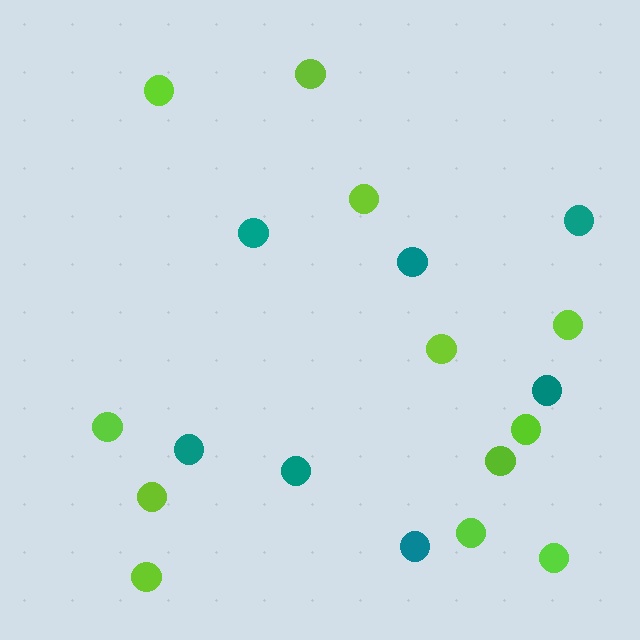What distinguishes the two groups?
There are 2 groups: one group of teal circles (7) and one group of lime circles (12).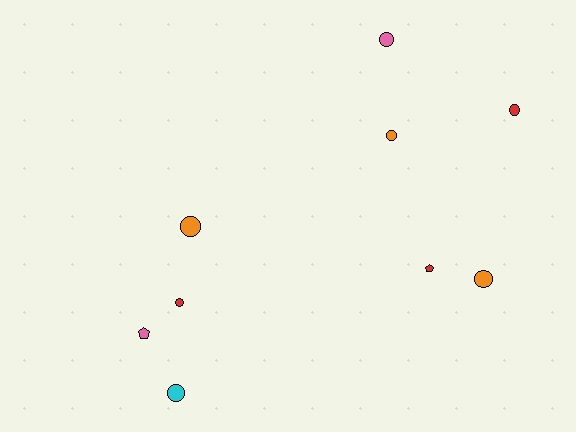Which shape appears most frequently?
Circle, with 7 objects.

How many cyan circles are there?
There is 1 cyan circle.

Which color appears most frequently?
Orange, with 3 objects.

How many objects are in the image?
There are 9 objects.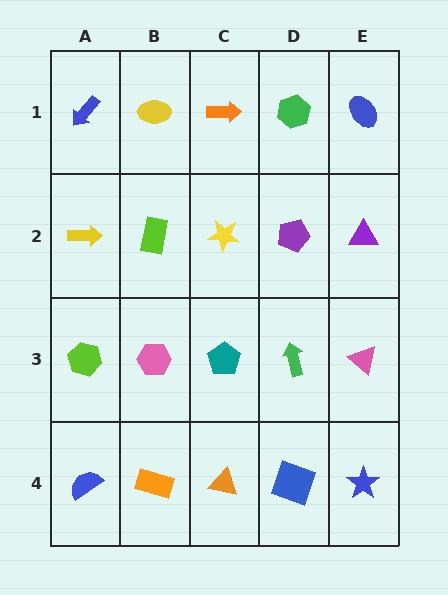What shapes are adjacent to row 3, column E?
A purple triangle (row 2, column E), a blue star (row 4, column E), a green arrow (row 3, column D).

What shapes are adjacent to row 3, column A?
A yellow arrow (row 2, column A), a blue semicircle (row 4, column A), a pink hexagon (row 3, column B).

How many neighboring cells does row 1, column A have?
2.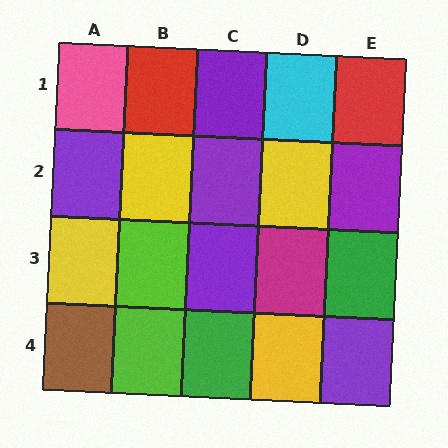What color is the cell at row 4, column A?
Brown.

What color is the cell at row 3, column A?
Yellow.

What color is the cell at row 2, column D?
Yellow.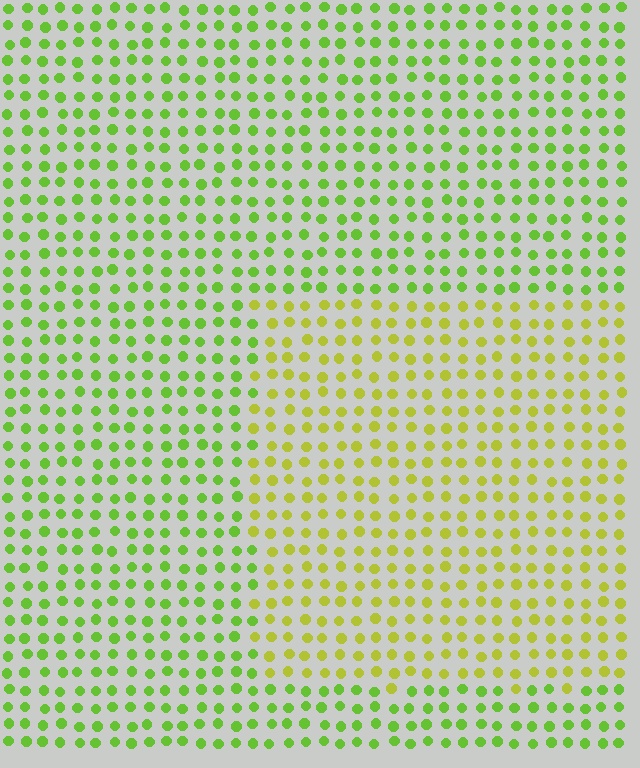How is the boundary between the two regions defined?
The boundary is defined purely by a slight shift in hue (about 32 degrees). Spacing, size, and orientation are identical on both sides.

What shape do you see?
I see a rectangle.